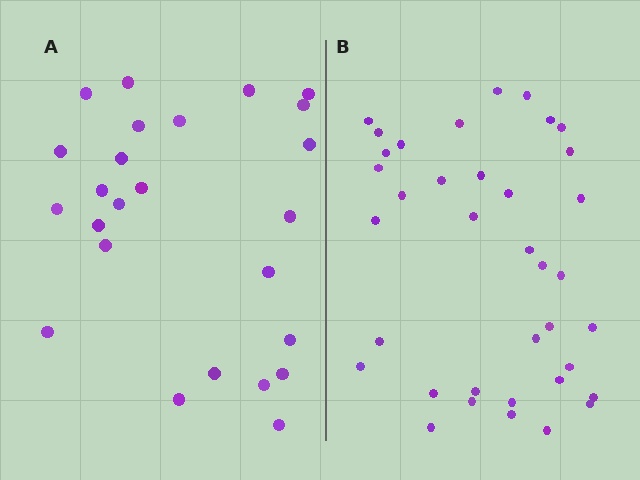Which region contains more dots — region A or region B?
Region B (the right region) has more dots.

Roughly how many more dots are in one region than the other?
Region B has roughly 12 or so more dots than region A.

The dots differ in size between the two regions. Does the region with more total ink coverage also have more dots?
No. Region A has more total ink coverage because its dots are larger, but region B actually contains more individual dots. Total area can be misleading — the number of items is what matters here.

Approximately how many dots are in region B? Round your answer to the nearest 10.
About 40 dots. (The exact count is 37, which rounds to 40.)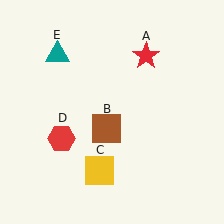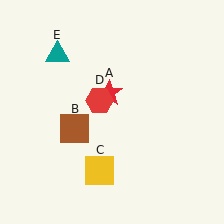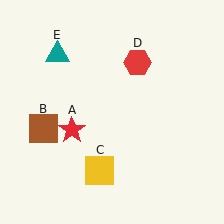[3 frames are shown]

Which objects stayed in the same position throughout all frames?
Yellow square (object C) and teal triangle (object E) remained stationary.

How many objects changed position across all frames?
3 objects changed position: red star (object A), brown square (object B), red hexagon (object D).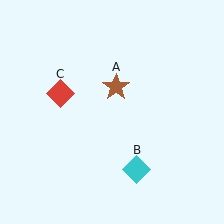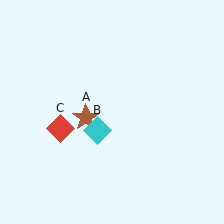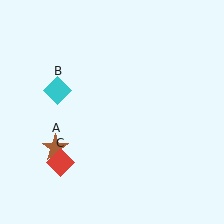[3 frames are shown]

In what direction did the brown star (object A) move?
The brown star (object A) moved down and to the left.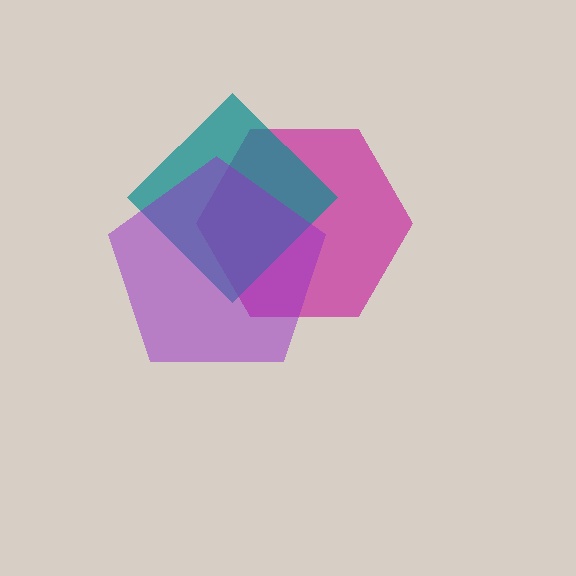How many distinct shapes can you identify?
There are 3 distinct shapes: a magenta hexagon, a teal diamond, a purple pentagon.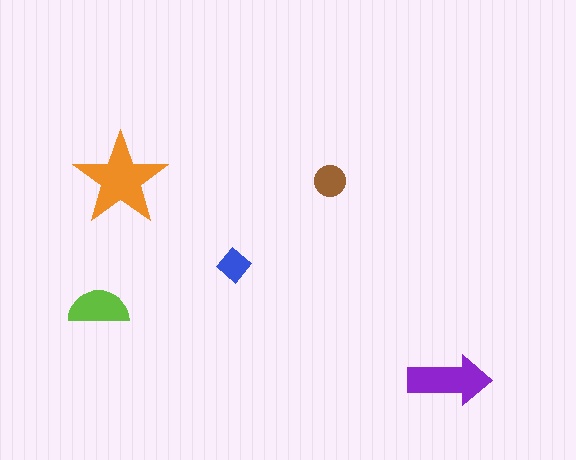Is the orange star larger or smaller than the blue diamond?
Larger.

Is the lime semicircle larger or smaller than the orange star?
Smaller.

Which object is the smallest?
The blue diamond.